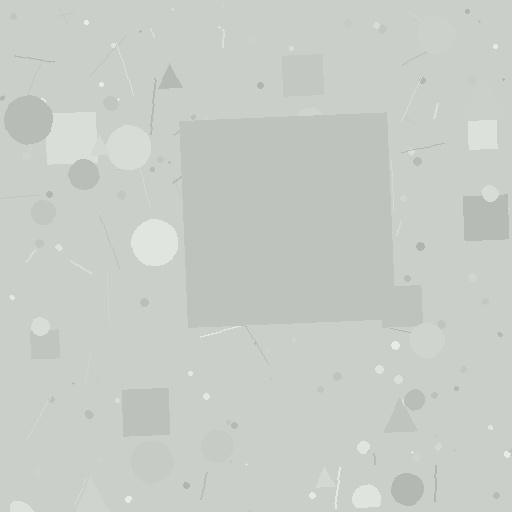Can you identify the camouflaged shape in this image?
The camouflaged shape is a square.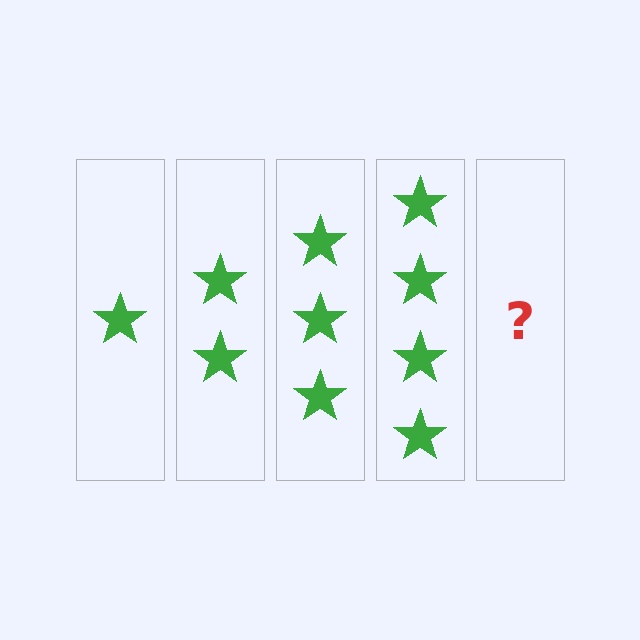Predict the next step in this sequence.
The next step is 5 stars.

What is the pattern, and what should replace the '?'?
The pattern is that each step adds one more star. The '?' should be 5 stars.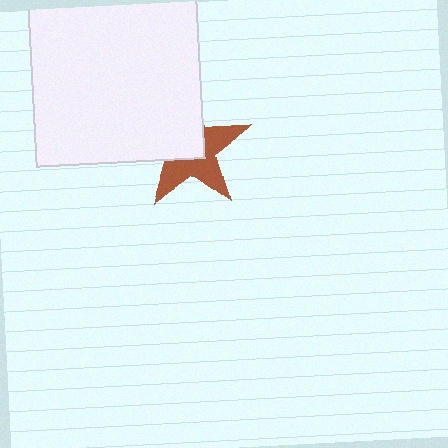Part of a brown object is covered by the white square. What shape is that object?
It is a star.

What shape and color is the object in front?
The object in front is a white square.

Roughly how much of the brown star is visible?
About half of it is visible (roughly 51%).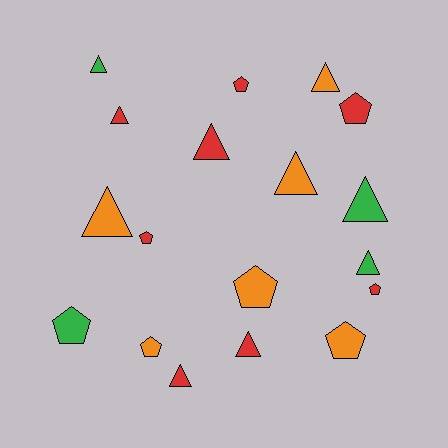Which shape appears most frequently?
Triangle, with 10 objects.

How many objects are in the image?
There are 18 objects.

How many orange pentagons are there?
There are 3 orange pentagons.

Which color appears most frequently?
Red, with 8 objects.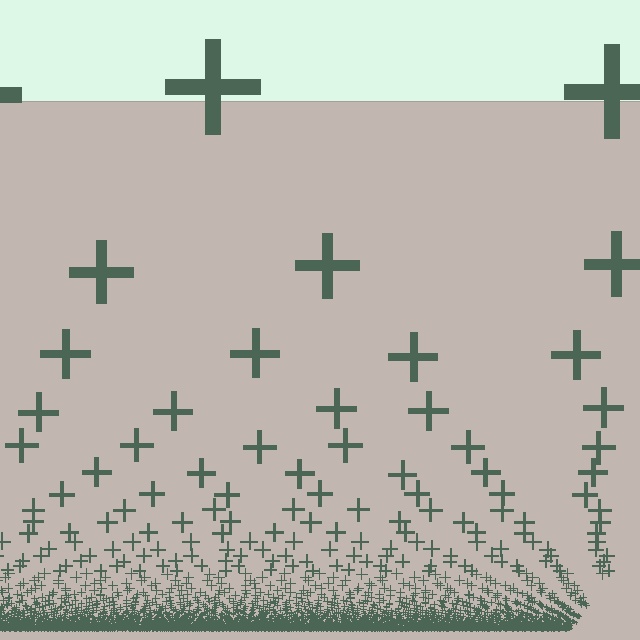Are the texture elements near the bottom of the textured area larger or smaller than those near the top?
Smaller. The gradient is inverted — elements near the bottom are smaller and denser.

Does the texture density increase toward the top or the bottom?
Density increases toward the bottom.